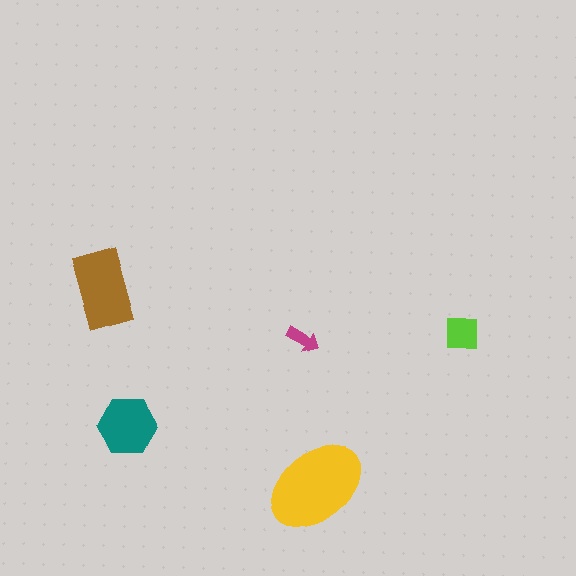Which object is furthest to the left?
The brown rectangle is leftmost.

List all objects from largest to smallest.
The yellow ellipse, the brown rectangle, the teal hexagon, the lime square, the magenta arrow.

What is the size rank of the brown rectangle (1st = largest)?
2nd.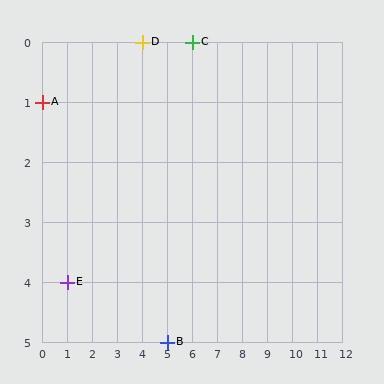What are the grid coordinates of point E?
Point E is at grid coordinates (1, 4).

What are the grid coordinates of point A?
Point A is at grid coordinates (0, 1).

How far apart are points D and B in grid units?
Points D and B are 1 column and 5 rows apart (about 5.1 grid units diagonally).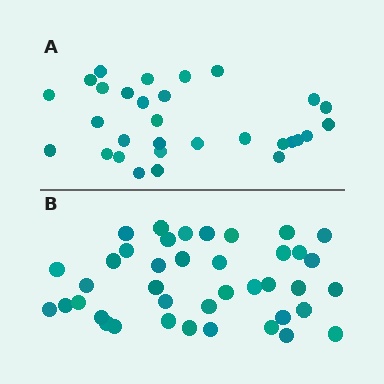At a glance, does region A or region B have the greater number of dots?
Region B (the bottom region) has more dots.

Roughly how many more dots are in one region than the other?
Region B has roughly 10 or so more dots than region A.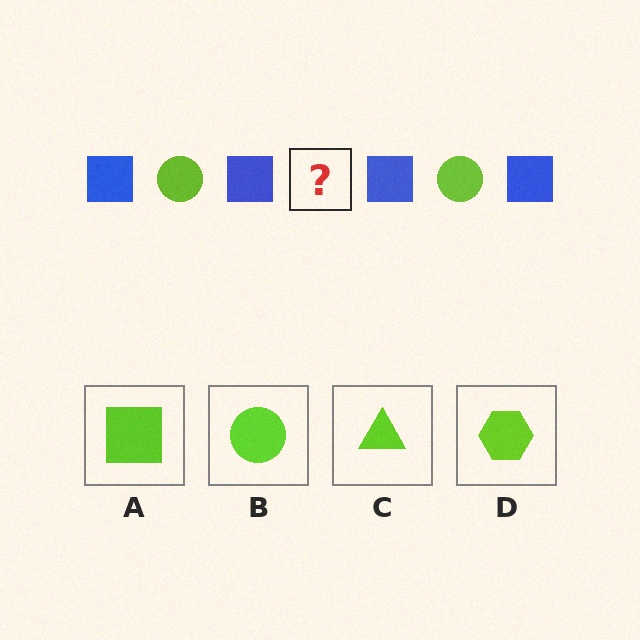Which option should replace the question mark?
Option B.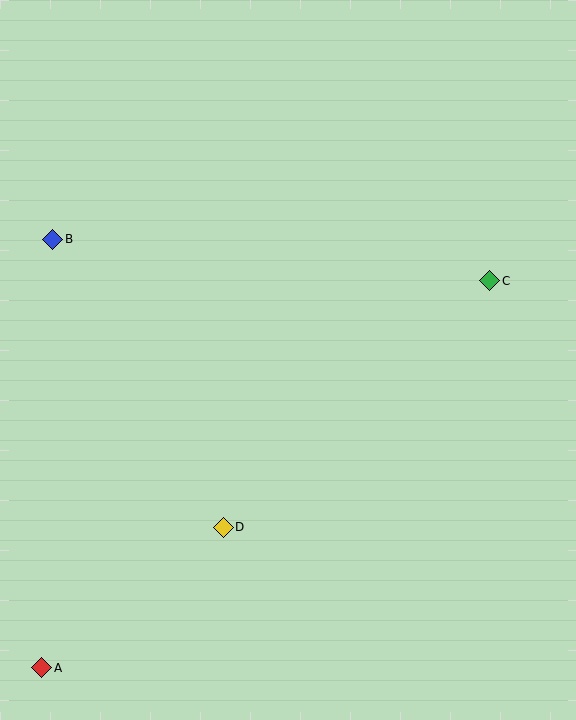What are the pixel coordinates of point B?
Point B is at (53, 239).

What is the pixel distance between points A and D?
The distance between A and D is 230 pixels.